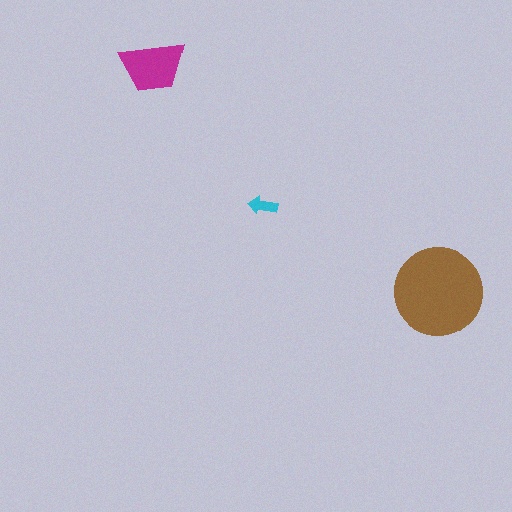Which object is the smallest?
The cyan arrow.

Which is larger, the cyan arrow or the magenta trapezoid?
The magenta trapezoid.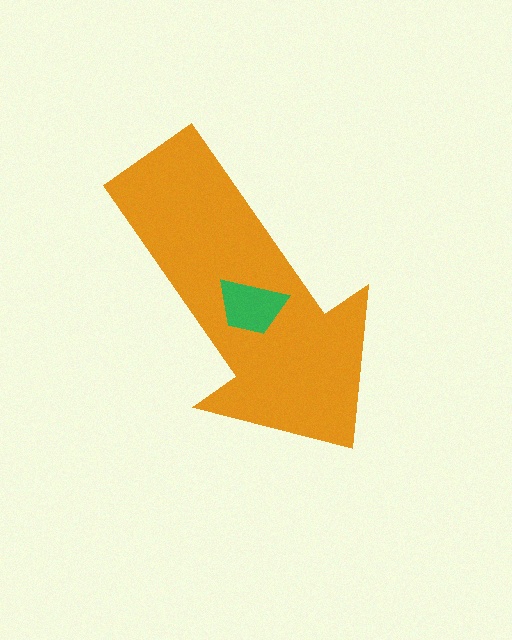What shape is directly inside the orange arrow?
The green trapezoid.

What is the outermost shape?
The orange arrow.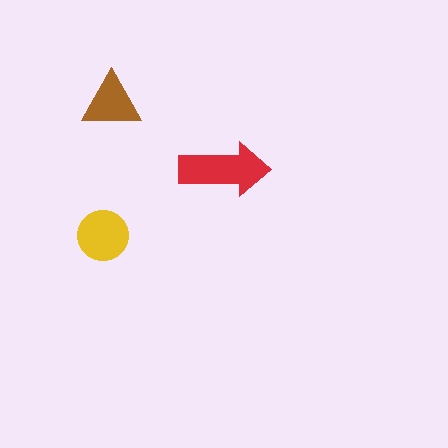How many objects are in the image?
There are 3 objects in the image.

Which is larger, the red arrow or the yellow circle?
The red arrow.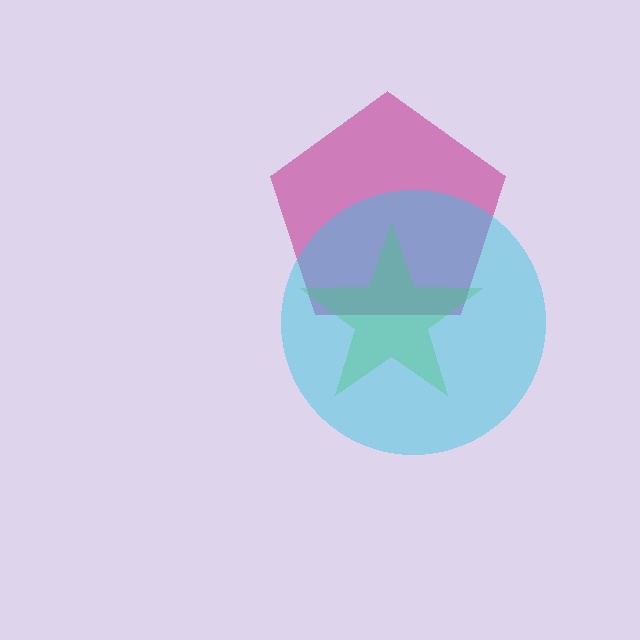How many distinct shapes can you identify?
There are 3 distinct shapes: a magenta pentagon, a lime star, a cyan circle.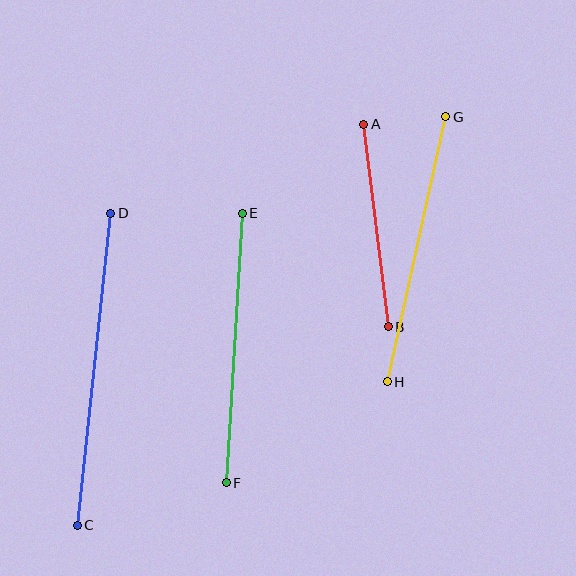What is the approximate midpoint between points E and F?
The midpoint is at approximately (234, 348) pixels.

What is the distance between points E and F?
The distance is approximately 270 pixels.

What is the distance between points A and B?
The distance is approximately 204 pixels.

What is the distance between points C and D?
The distance is approximately 313 pixels.